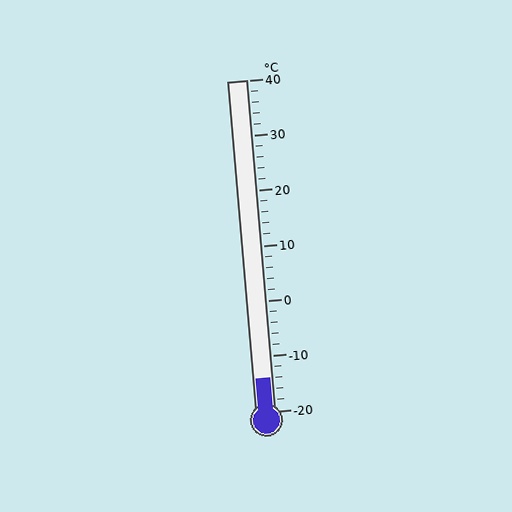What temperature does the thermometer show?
The thermometer shows approximately -14°C.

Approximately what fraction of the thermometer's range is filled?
The thermometer is filled to approximately 10% of its range.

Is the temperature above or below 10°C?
The temperature is below 10°C.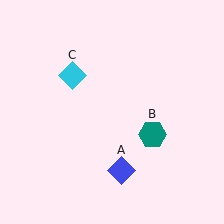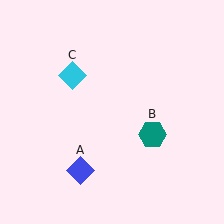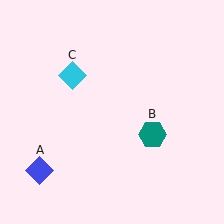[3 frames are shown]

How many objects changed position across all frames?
1 object changed position: blue diamond (object A).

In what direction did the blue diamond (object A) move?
The blue diamond (object A) moved left.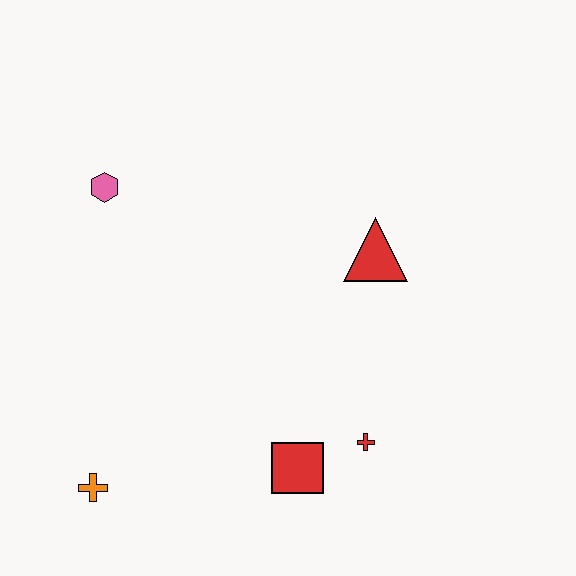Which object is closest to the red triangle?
The red cross is closest to the red triangle.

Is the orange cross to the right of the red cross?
No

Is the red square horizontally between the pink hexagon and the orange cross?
No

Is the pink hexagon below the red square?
No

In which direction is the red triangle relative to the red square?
The red triangle is above the red square.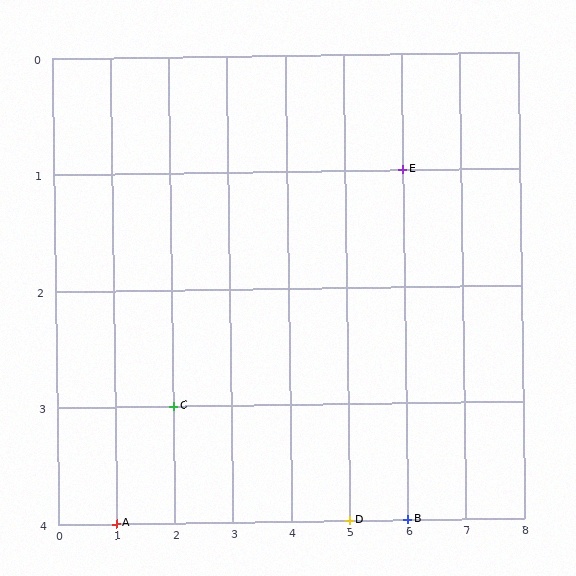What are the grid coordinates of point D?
Point D is at grid coordinates (5, 4).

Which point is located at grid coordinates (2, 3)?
Point C is at (2, 3).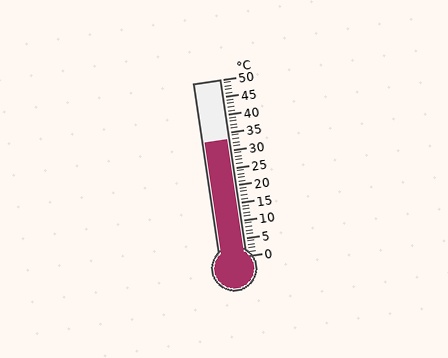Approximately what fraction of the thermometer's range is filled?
The thermometer is filled to approximately 65% of its range.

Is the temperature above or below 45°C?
The temperature is below 45°C.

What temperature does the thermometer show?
The thermometer shows approximately 33°C.